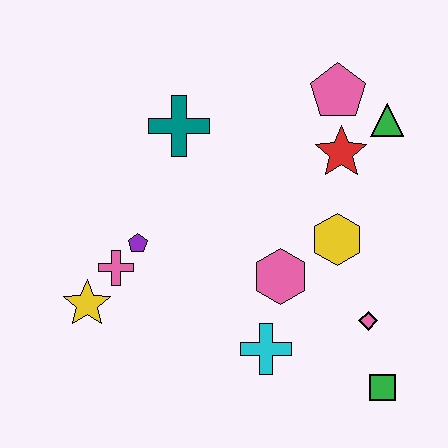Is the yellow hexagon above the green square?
Yes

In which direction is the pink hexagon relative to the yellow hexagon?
The pink hexagon is to the left of the yellow hexagon.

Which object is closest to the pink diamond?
The green square is closest to the pink diamond.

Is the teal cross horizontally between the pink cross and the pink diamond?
Yes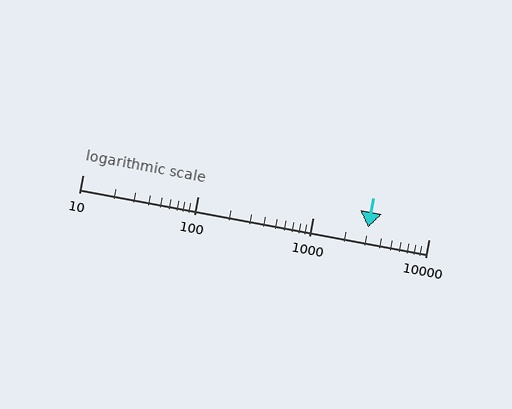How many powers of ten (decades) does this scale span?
The scale spans 3 decades, from 10 to 10000.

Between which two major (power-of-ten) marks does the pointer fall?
The pointer is between 1000 and 10000.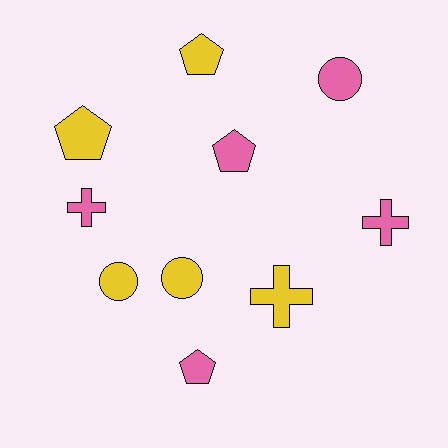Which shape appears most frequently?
Pentagon, with 4 objects.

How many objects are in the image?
There are 10 objects.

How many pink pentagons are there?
There are 2 pink pentagons.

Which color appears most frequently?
Pink, with 5 objects.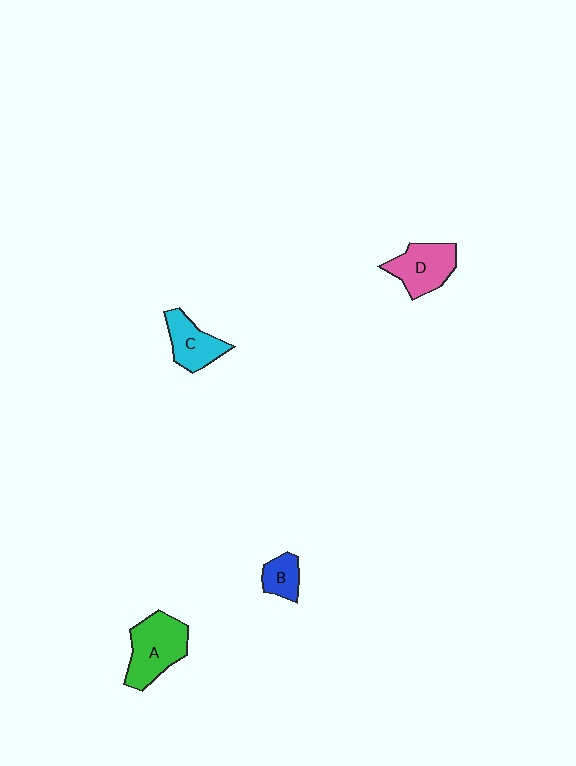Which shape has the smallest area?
Shape B (blue).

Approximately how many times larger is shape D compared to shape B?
Approximately 1.9 times.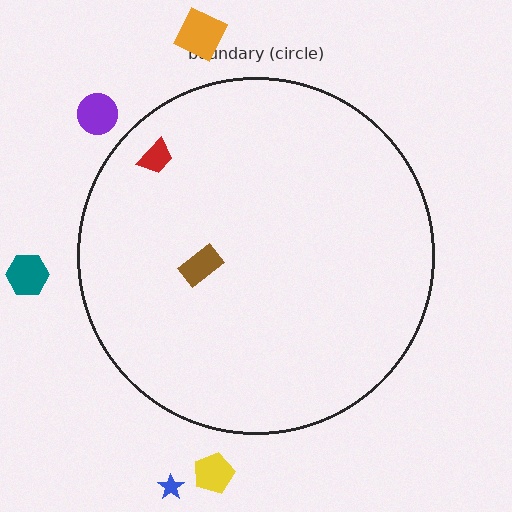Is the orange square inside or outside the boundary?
Outside.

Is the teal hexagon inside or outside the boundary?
Outside.